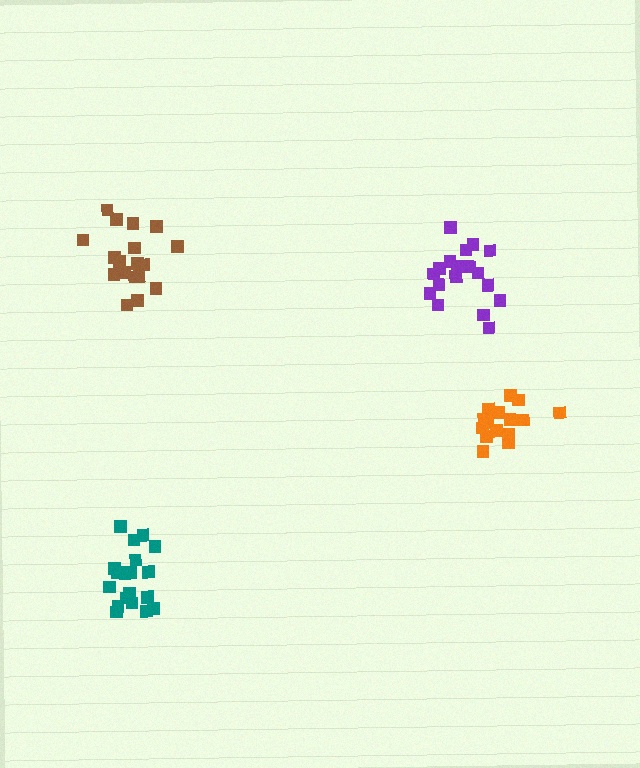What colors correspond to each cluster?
The clusters are colored: teal, orange, purple, brown.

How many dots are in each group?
Group 1: 19 dots, Group 2: 15 dots, Group 3: 19 dots, Group 4: 18 dots (71 total).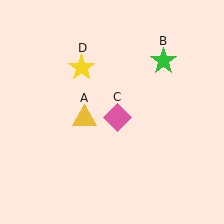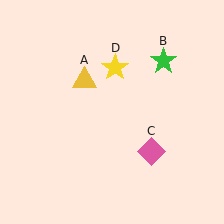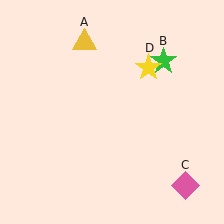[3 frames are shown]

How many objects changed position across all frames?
3 objects changed position: yellow triangle (object A), pink diamond (object C), yellow star (object D).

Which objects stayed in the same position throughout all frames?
Green star (object B) remained stationary.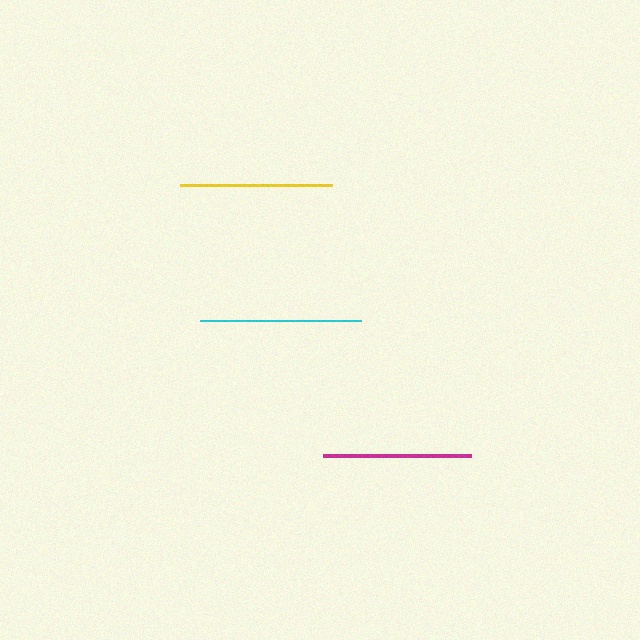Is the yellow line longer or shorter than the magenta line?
The yellow line is longer than the magenta line.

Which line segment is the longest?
The cyan line is the longest at approximately 161 pixels.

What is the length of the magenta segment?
The magenta segment is approximately 148 pixels long.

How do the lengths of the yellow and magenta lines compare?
The yellow and magenta lines are approximately the same length.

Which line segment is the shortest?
The magenta line is the shortest at approximately 148 pixels.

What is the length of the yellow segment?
The yellow segment is approximately 151 pixels long.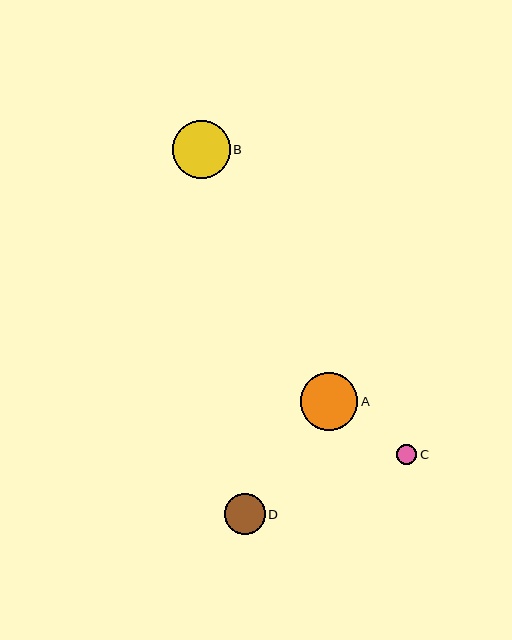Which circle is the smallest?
Circle C is the smallest with a size of approximately 20 pixels.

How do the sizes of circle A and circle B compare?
Circle A and circle B are approximately the same size.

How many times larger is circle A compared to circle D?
Circle A is approximately 1.4 times the size of circle D.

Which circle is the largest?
Circle A is the largest with a size of approximately 58 pixels.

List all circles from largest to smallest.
From largest to smallest: A, B, D, C.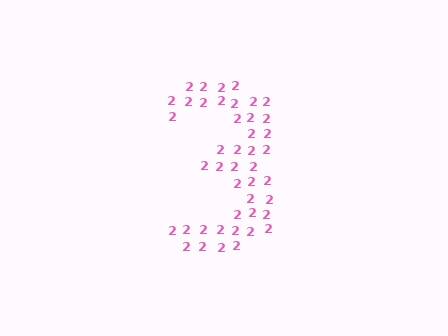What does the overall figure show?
The overall figure shows the digit 3.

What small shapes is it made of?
It is made of small digit 2's.